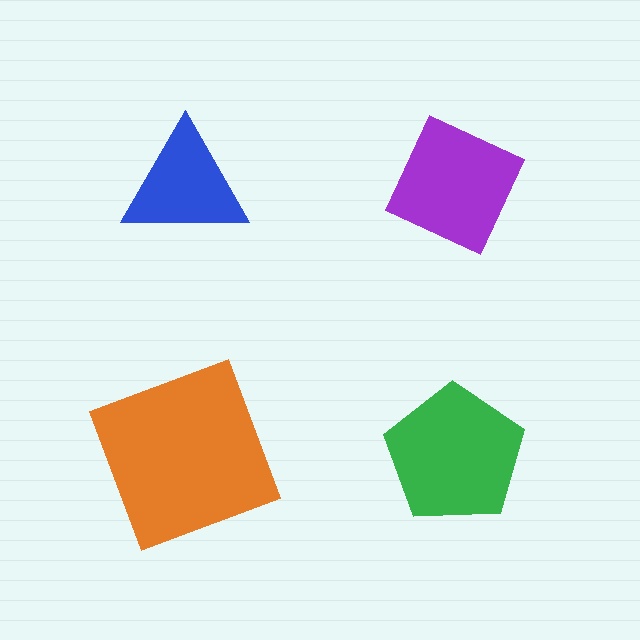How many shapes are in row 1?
2 shapes.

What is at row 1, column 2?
A purple diamond.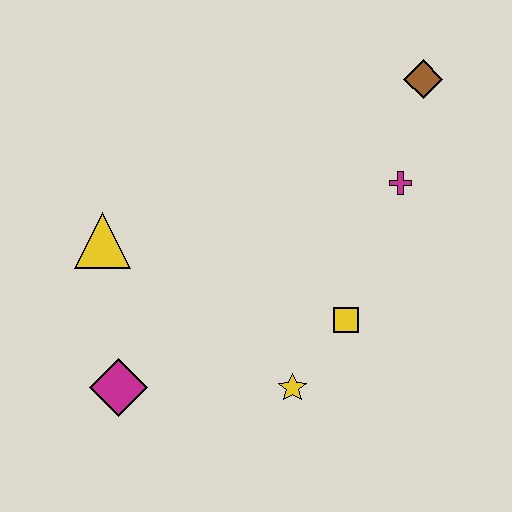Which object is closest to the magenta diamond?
The yellow triangle is closest to the magenta diamond.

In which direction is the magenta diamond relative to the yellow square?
The magenta diamond is to the left of the yellow square.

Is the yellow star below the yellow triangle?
Yes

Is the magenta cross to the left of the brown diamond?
Yes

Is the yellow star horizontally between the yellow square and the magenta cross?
No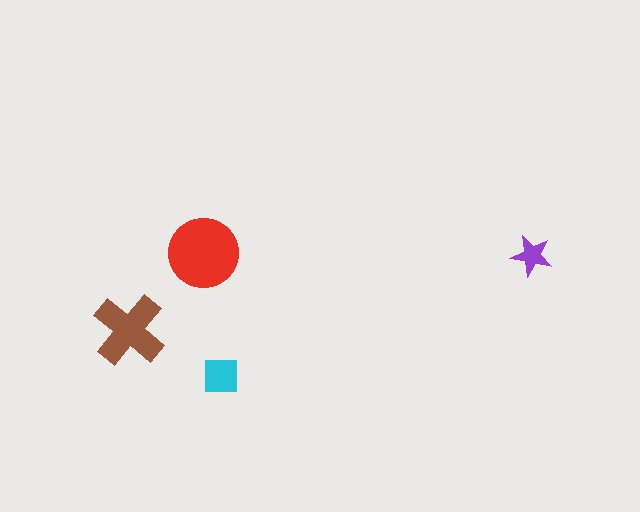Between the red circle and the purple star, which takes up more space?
The red circle.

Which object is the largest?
The red circle.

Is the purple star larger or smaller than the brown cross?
Smaller.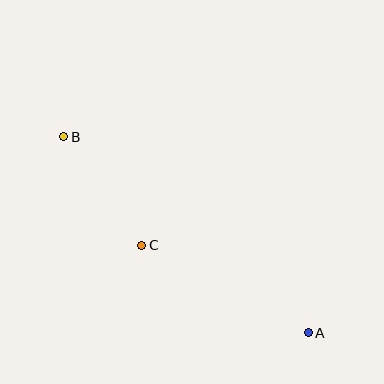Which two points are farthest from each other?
Points A and B are farthest from each other.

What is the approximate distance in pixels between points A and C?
The distance between A and C is approximately 188 pixels.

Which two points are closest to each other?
Points B and C are closest to each other.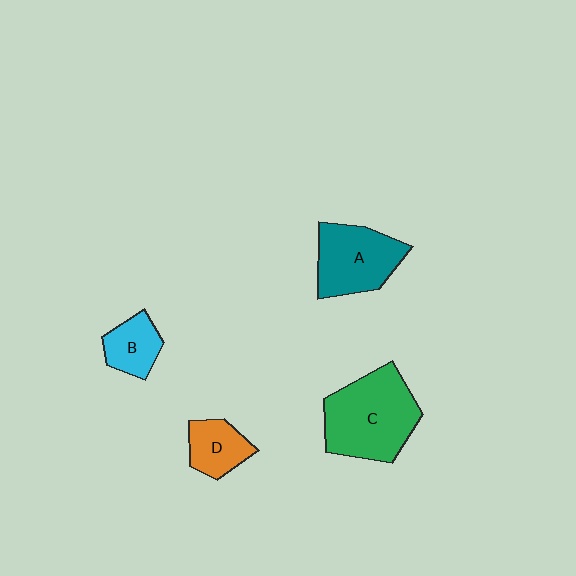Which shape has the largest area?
Shape C (green).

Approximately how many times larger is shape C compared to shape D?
Approximately 2.4 times.